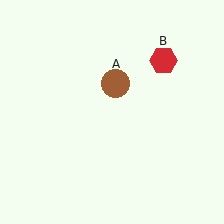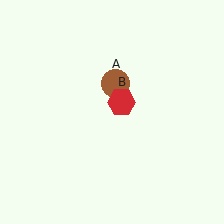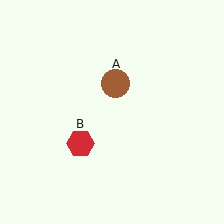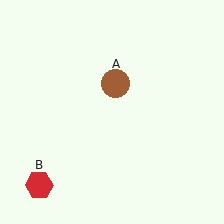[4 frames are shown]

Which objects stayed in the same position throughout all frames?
Brown circle (object A) remained stationary.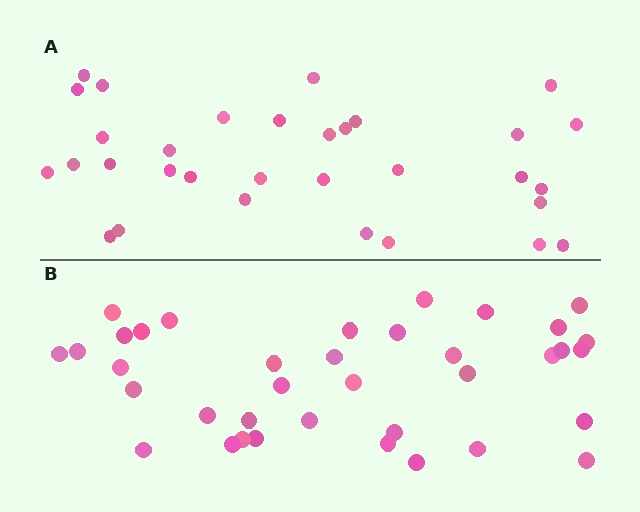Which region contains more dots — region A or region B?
Region B (the bottom region) has more dots.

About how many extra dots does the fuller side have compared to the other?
Region B has about 5 more dots than region A.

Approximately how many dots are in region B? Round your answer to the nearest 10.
About 40 dots. (The exact count is 37, which rounds to 40.)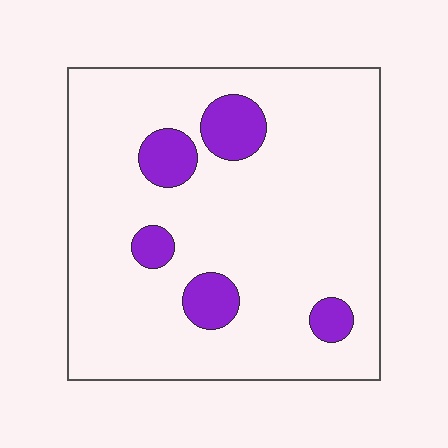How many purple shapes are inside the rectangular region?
5.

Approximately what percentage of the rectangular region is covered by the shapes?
Approximately 10%.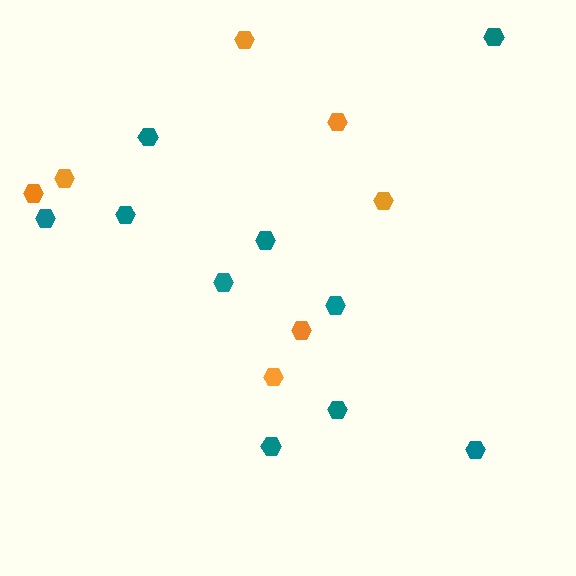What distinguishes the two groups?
There are 2 groups: one group of teal hexagons (10) and one group of orange hexagons (7).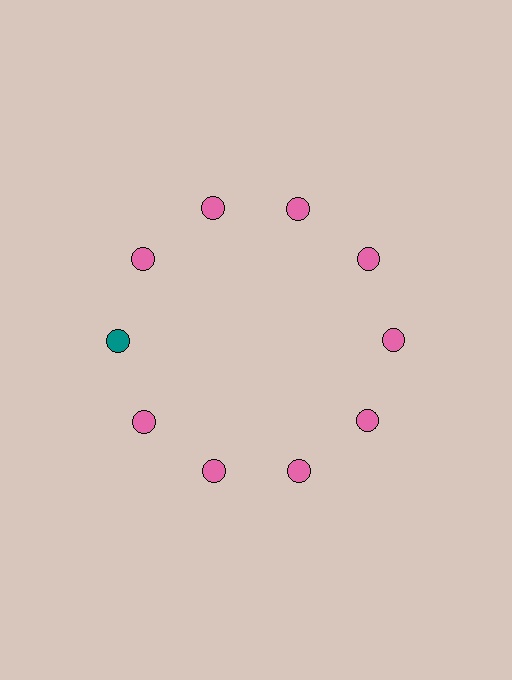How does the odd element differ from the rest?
It has a different color: teal instead of pink.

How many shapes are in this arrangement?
There are 10 shapes arranged in a ring pattern.